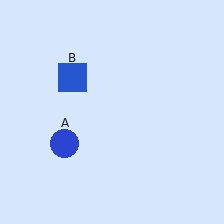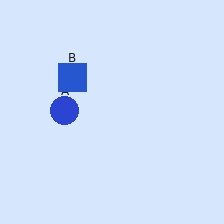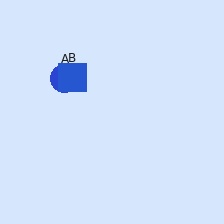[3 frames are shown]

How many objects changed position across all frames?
1 object changed position: blue circle (object A).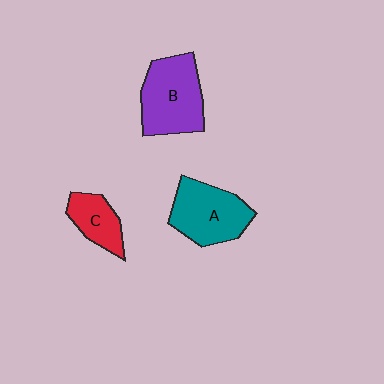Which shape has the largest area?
Shape B (purple).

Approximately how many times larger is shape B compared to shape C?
Approximately 1.9 times.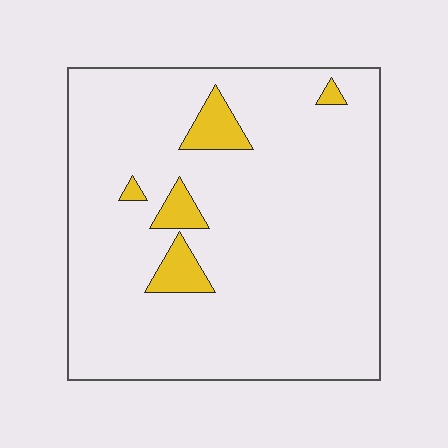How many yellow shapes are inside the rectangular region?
5.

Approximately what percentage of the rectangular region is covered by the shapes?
Approximately 5%.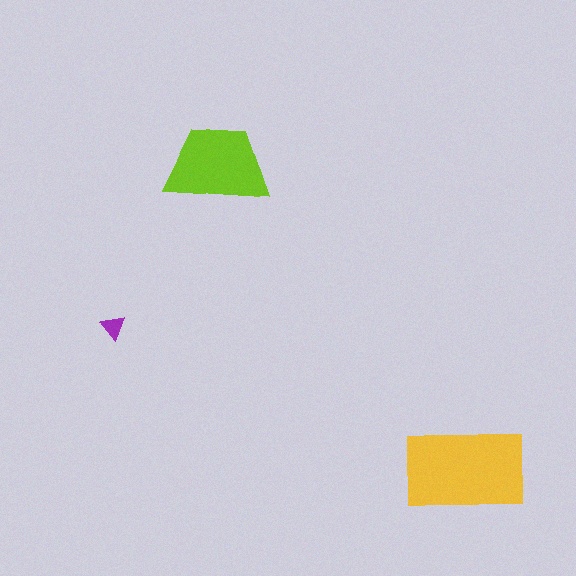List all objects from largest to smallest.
The yellow rectangle, the lime trapezoid, the purple triangle.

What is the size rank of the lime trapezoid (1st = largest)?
2nd.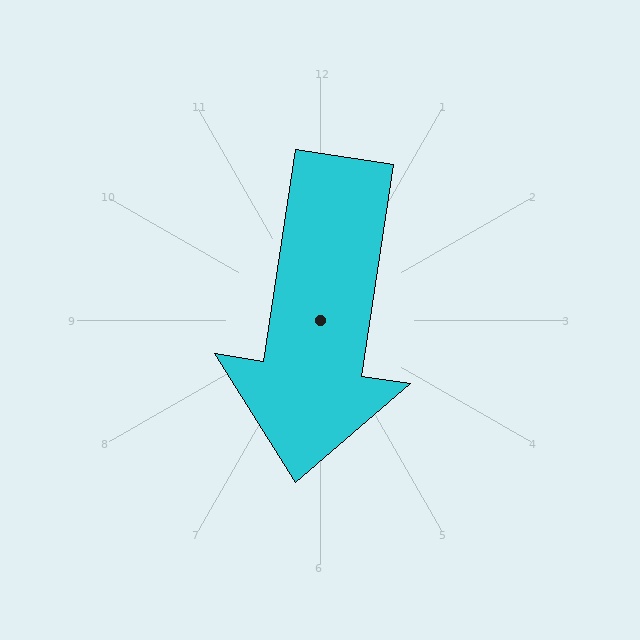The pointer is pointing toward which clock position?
Roughly 6 o'clock.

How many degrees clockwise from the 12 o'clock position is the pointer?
Approximately 189 degrees.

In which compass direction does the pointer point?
South.